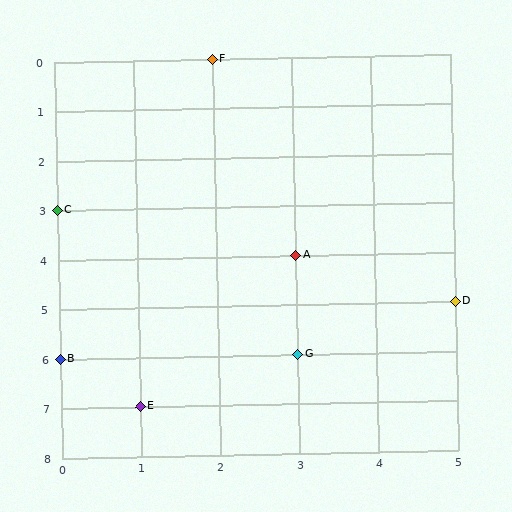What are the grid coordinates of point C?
Point C is at grid coordinates (0, 3).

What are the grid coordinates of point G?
Point G is at grid coordinates (3, 6).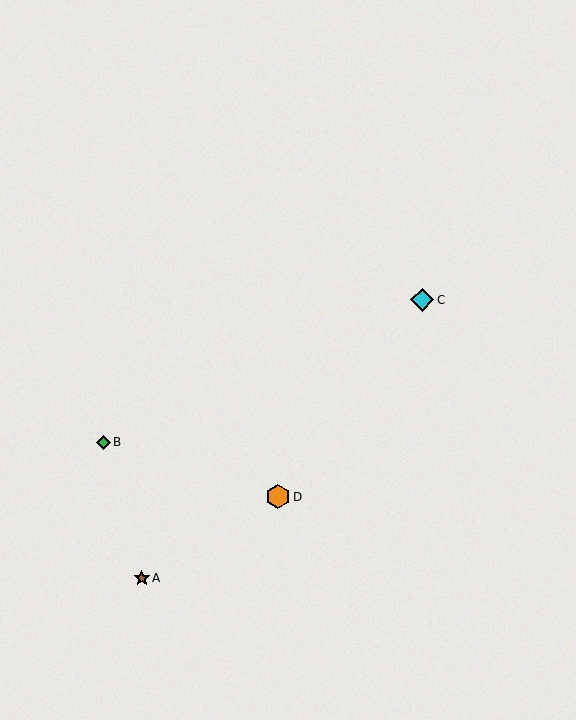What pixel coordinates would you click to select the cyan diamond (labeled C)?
Click at (422, 300) to select the cyan diamond C.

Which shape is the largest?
The orange hexagon (labeled D) is the largest.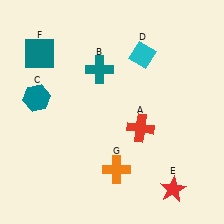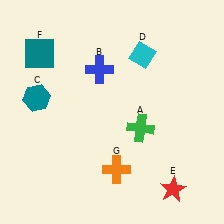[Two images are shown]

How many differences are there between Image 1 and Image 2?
There are 2 differences between the two images.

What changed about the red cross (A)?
In Image 1, A is red. In Image 2, it changed to green.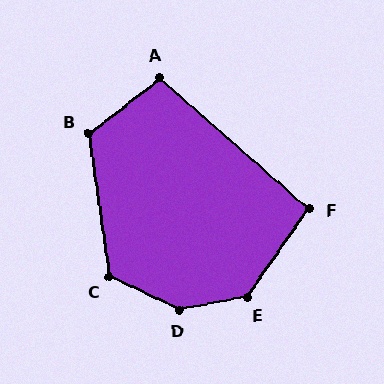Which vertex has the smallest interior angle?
F, at approximately 96 degrees.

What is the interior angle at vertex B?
Approximately 120 degrees (obtuse).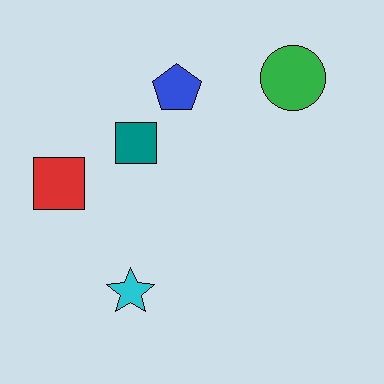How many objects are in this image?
There are 5 objects.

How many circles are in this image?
There is 1 circle.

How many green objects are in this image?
There is 1 green object.